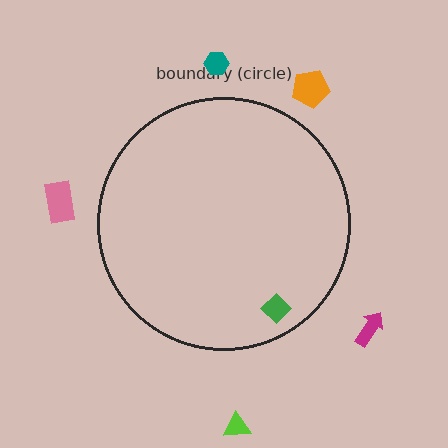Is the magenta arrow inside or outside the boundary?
Outside.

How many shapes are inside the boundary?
1 inside, 5 outside.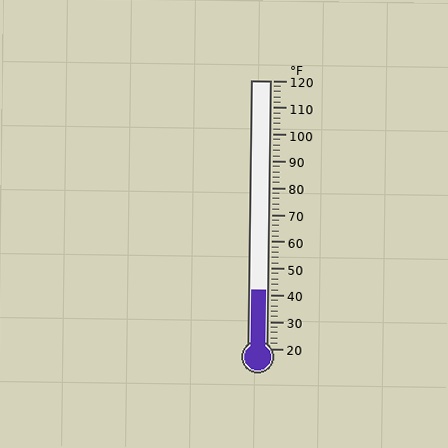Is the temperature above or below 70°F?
The temperature is below 70°F.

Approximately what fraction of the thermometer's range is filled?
The thermometer is filled to approximately 20% of its range.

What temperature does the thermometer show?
The thermometer shows approximately 42°F.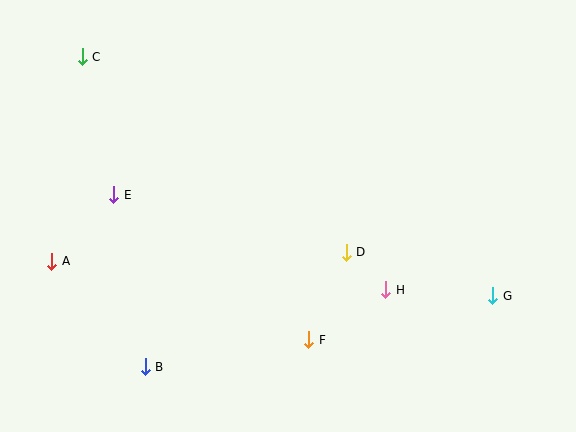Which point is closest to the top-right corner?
Point G is closest to the top-right corner.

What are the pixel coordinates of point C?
Point C is at (82, 57).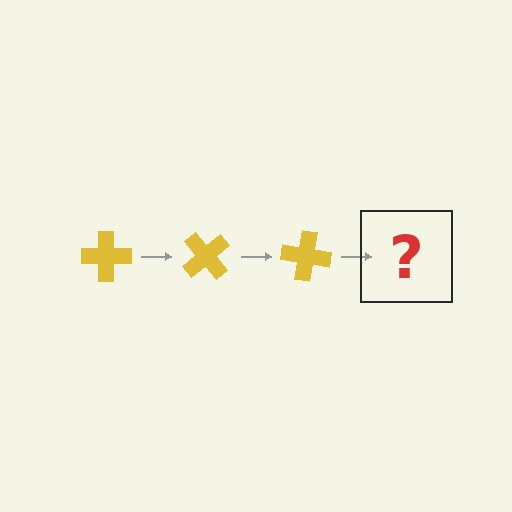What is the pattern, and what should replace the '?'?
The pattern is that the cross rotates 50 degrees each step. The '?' should be a yellow cross rotated 150 degrees.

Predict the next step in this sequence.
The next step is a yellow cross rotated 150 degrees.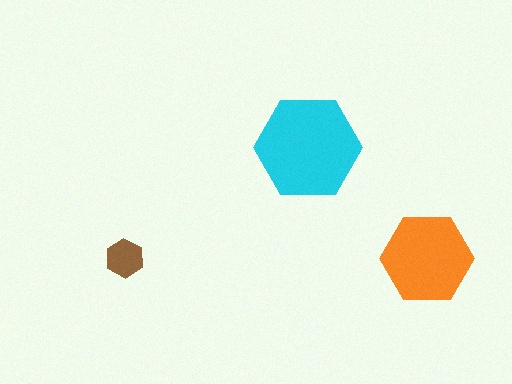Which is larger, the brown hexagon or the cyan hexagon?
The cyan one.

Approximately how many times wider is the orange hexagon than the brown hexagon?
About 2.5 times wider.